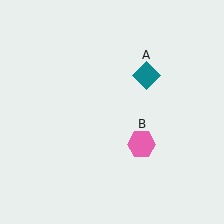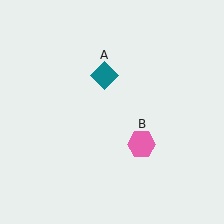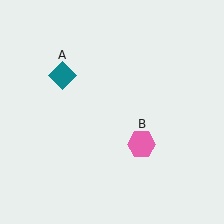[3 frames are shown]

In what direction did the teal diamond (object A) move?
The teal diamond (object A) moved left.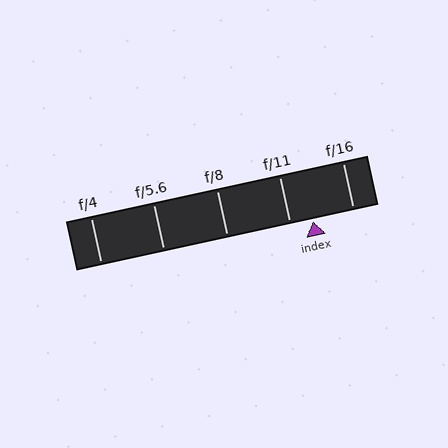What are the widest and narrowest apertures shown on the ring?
The widest aperture shown is f/4 and the narrowest is f/16.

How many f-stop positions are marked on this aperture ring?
There are 5 f-stop positions marked.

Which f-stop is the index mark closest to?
The index mark is closest to f/11.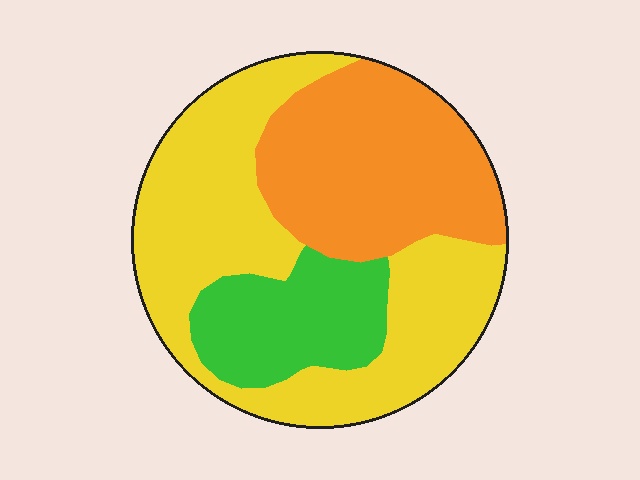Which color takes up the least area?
Green, at roughly 20%.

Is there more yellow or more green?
Yellow.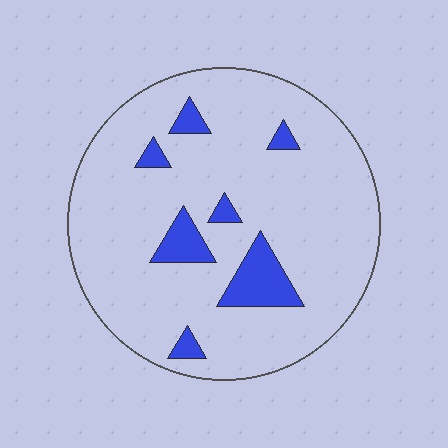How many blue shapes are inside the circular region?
7.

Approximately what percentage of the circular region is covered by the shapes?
Approximately 10%.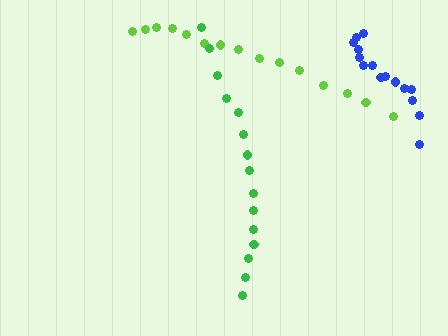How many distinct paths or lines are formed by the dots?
There are 3 distinct paths.